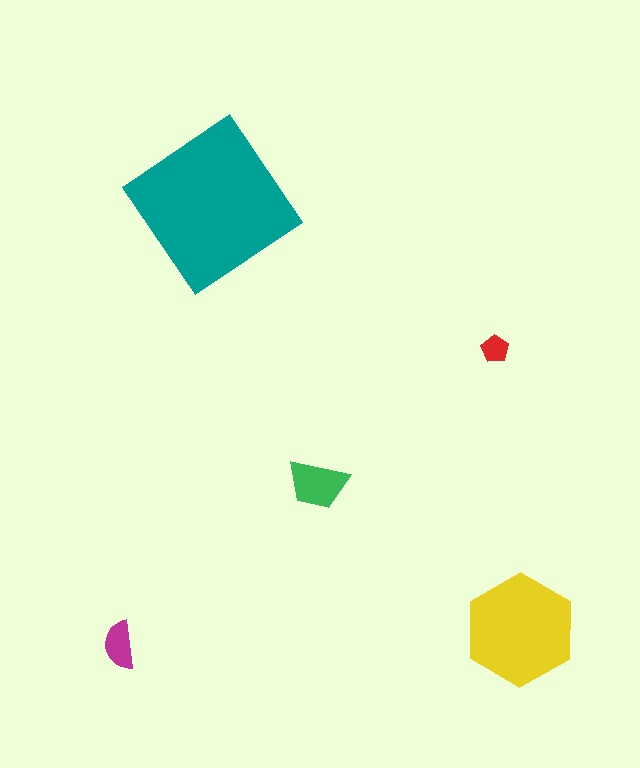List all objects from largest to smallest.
The teal diamond, the yellow hexagon, the green trapezoid, the magenta semicircle, the red pentagon.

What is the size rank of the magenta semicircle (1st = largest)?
4th.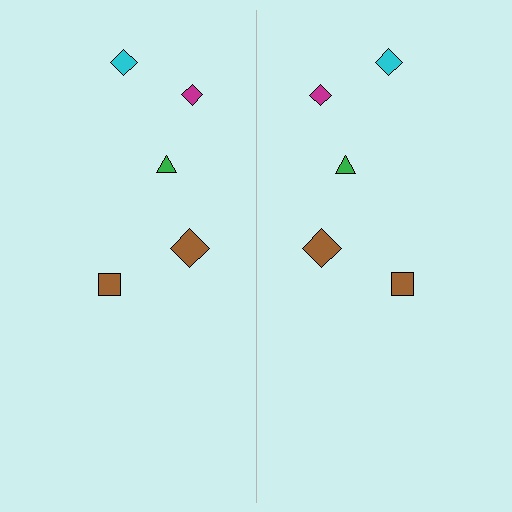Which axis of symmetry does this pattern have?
The pattern has a vertical axis of symmetry running through the center of the image.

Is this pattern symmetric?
Yes, this pattern has bilateral (reflection) symmetry.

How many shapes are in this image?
There are 10 shapes in this image.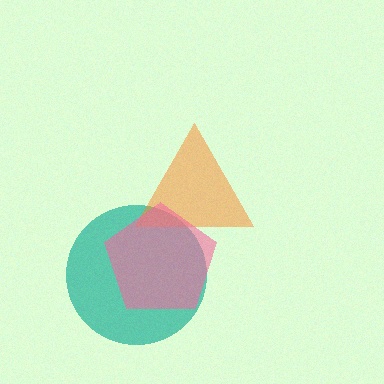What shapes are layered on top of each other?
The layered shapes are: a teal circle, an orange triangle, a pink pentagon.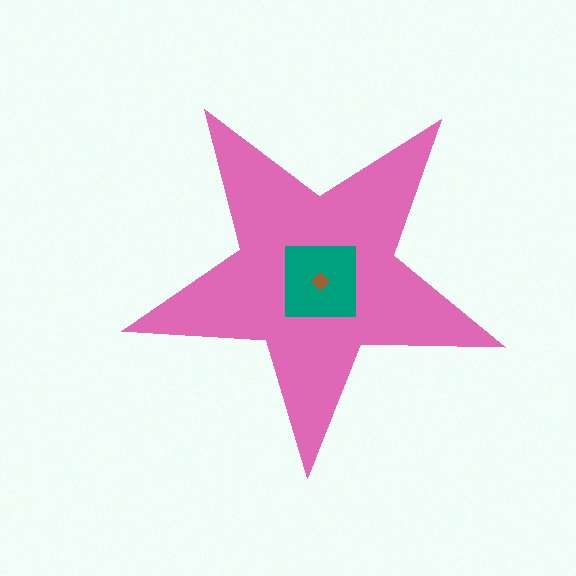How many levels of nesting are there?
3.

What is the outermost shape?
The pink star.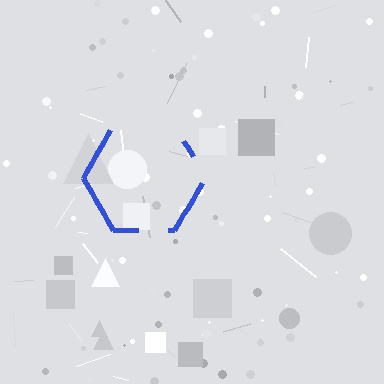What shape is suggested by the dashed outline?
The dashed outline suggests a hexagon.